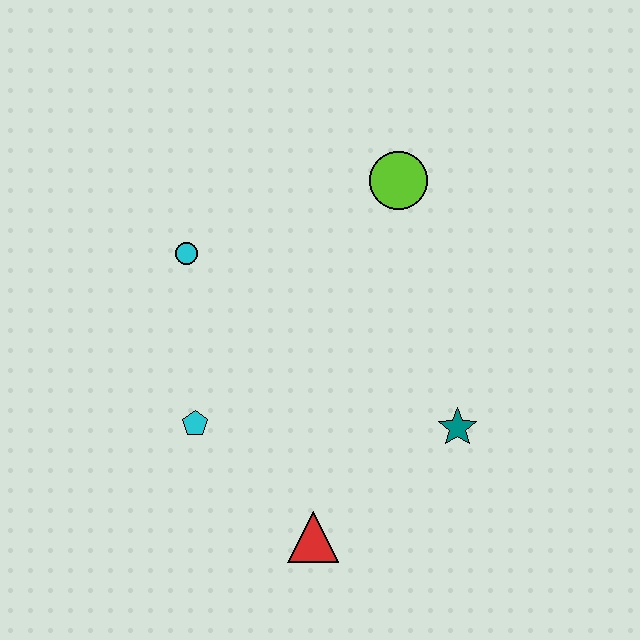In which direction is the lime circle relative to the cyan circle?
The lime circle is to the right of the cyan circle.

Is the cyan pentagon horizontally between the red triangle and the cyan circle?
Yes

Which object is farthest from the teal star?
The cyan circle is farthest from the teal star.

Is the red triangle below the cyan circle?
Yes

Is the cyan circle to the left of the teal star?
Yes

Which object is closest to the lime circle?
The cyan circle is closest to the lime circle.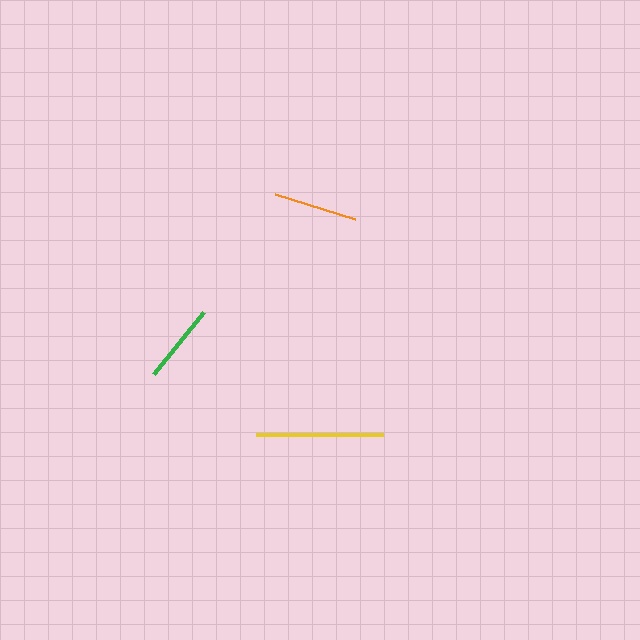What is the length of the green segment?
The green segment is approximately 79 pixels long.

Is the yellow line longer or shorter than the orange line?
The yellow line is longer than the orange line.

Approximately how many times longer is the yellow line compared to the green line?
The yellow line is approximately 1.6 times the length of the green line.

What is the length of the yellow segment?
The yellow segment is approximately 127 pixels long.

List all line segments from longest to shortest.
From longest to shortest: yellow, orange, green.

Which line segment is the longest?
The yellow line is the longest at approximately 127 pixels.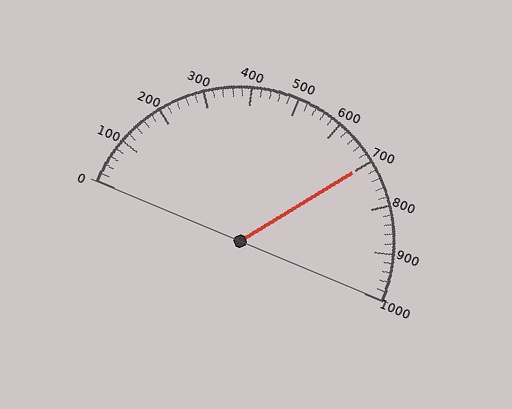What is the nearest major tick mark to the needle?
The nearest major tick mark is 700.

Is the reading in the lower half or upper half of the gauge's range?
The reading is in the upper half of the range (0 to 1000).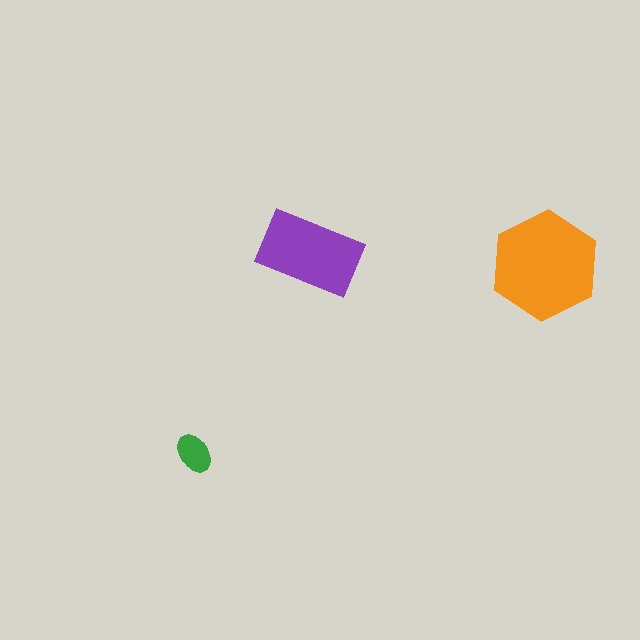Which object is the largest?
The orange hexagon.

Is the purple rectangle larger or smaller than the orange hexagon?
Smaller.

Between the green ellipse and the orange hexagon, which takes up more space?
The orange hexagon.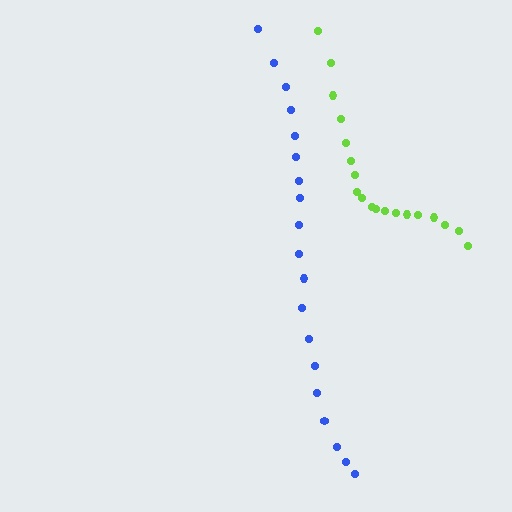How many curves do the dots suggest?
There are 2 distinct paths.